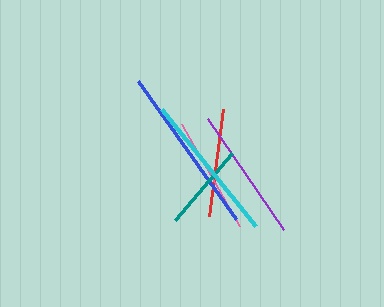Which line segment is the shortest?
The teal line is the shortest at approximately 88 pixels.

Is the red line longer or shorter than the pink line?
The pink line is longer than the red line.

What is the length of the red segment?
The red segment is approximately 109 pixels long.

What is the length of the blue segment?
The blue segment is approximately 169 pixels long.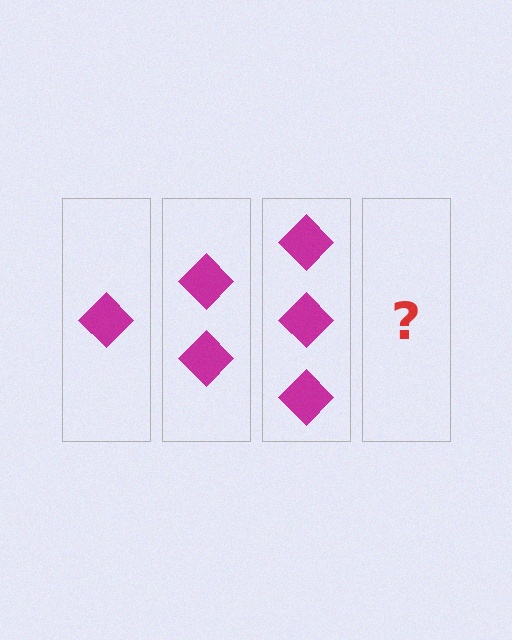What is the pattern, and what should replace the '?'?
The pattern is that each step adds one more diamond. The '?' should be 4 diamonds.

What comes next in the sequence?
The next element should be 4 diamonds.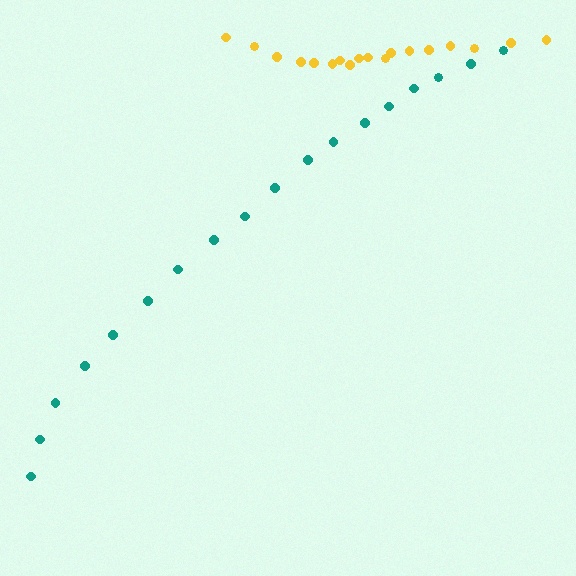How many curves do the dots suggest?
There are 2 distinct paths.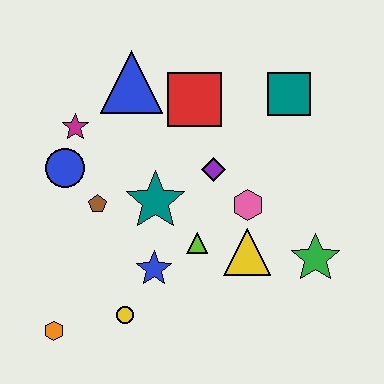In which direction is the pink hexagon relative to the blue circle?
The pink hexagon is to the right of the blue circle.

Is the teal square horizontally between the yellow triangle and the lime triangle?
No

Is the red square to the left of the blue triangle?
No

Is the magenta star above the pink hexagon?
Yes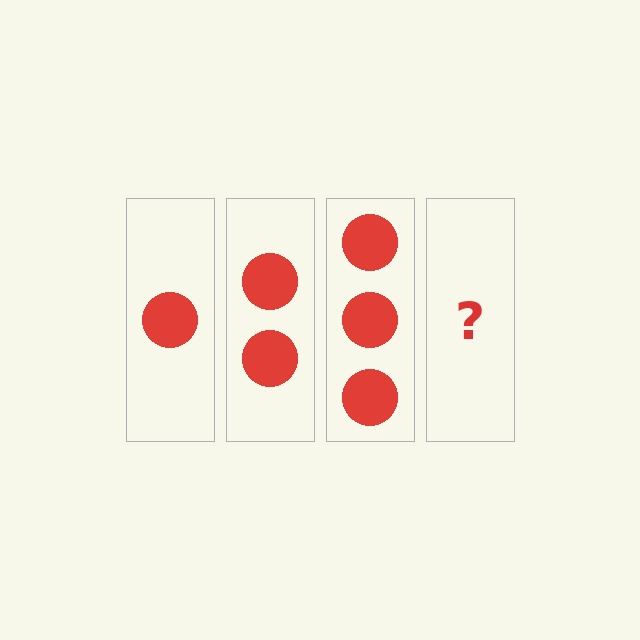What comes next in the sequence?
The next element should be 4 circles.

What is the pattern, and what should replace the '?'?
The pattern is that each step adds one more circle. The '?' should be 4 circles.